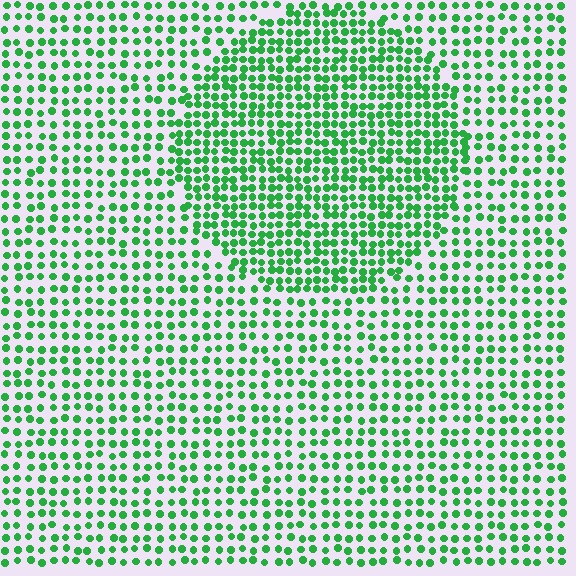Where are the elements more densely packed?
The elements are more densely packed inside the circle boundary.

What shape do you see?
I see a circle.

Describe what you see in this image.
The image contains small green elements arranged at two different densities. A circle-shaped region is visible where the elements are more densely packed than the surrounding area.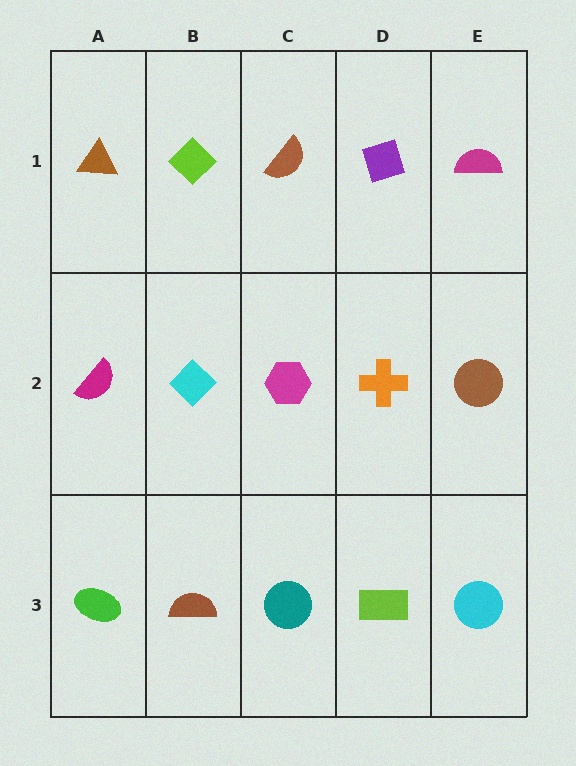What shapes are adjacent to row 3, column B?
A cyan diamond (row 2, column B), a green ellipse (row 3, column A), a teal circle (row 3, column C).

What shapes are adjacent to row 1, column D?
An orange cross (row 2, column D), a brown semicircle (row 1, column C), a magenta semicircle (row 1, column E).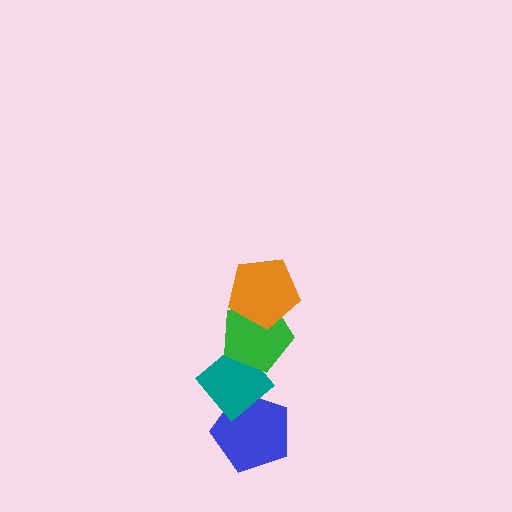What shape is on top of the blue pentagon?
The teal diamond is on top of the blue pentagon.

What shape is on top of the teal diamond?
The green pentagon is on top of the teal diamond.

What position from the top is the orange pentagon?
The orange pentagon is 1st from the top.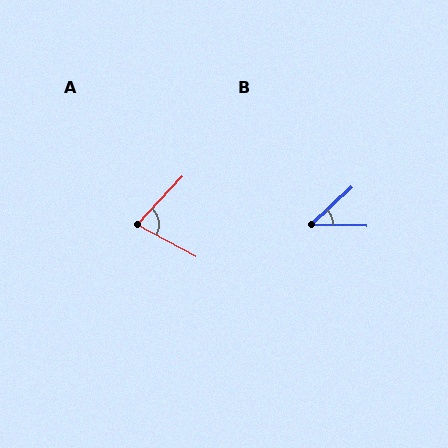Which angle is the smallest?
B, at approximately 45 degrees.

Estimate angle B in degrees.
Approximately 45 degrees.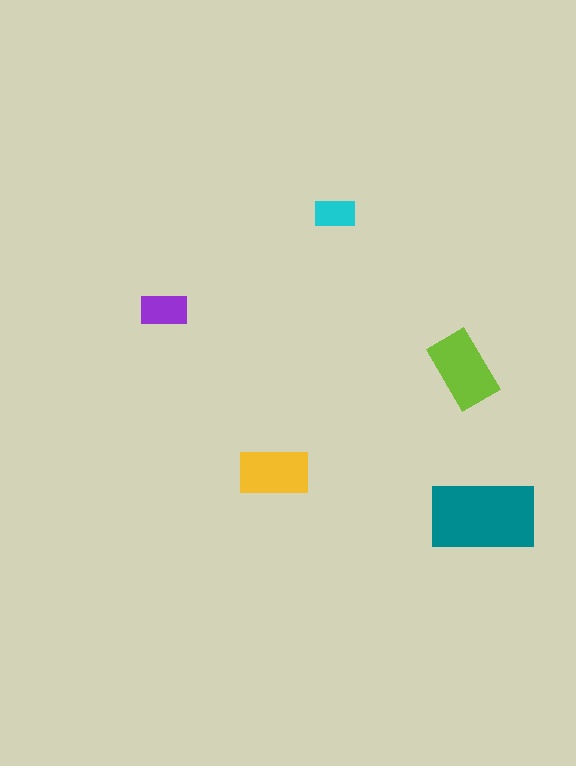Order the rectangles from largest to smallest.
the teal one, the lime one, the yellow one, the purple one, the cyan one.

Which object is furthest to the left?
The purple rectangle is leftmost.